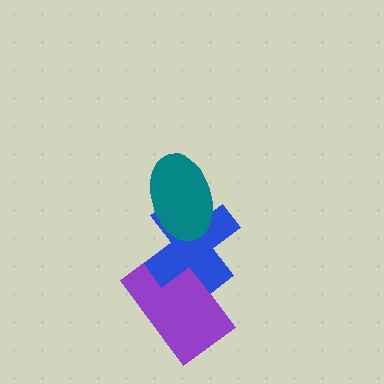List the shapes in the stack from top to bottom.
From top to bottom: the teal ellipse, the blue cross, the purple rectangle.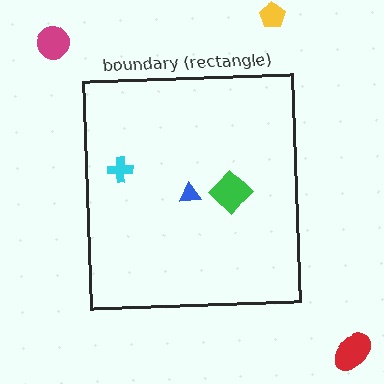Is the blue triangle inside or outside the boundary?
Inside.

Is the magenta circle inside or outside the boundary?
Outside.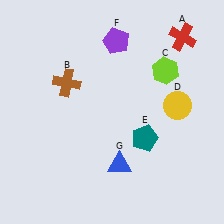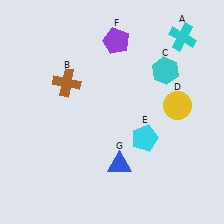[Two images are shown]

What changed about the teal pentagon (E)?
In Image 1, E is teal. In Image 2, it changed to cyan.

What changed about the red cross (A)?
In Image 1, A is red. In Image 2, it changed to cyan.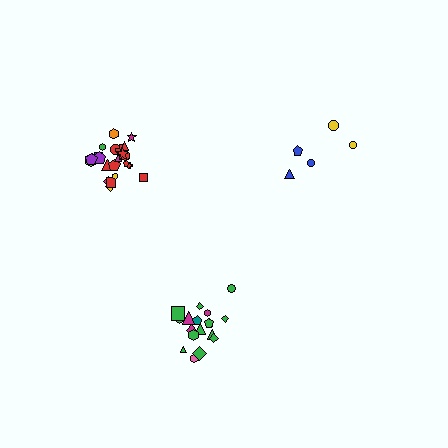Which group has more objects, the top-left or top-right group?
The top-left group.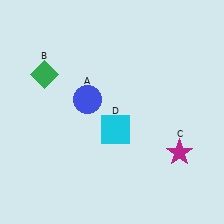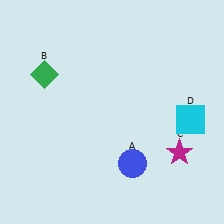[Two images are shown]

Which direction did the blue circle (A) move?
The blue circle (A) moved down.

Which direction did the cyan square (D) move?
The cyan square (D) moved right.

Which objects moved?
The objects that moved are: the blue circle (A), the cyan square (D).